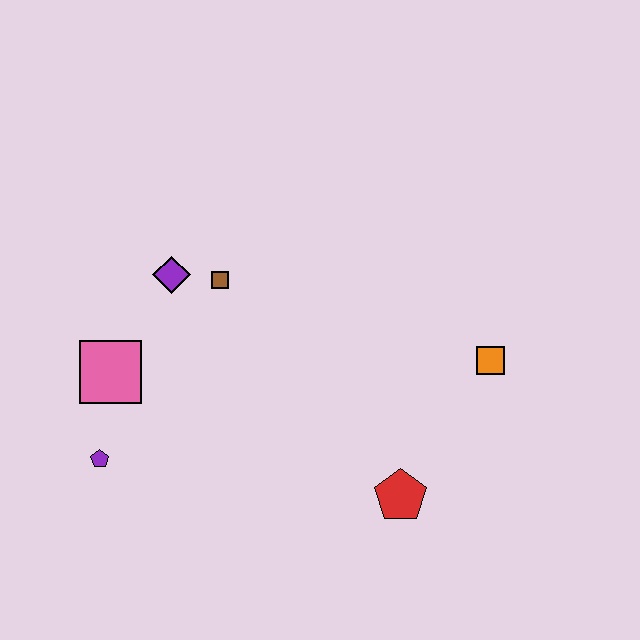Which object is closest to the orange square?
The red pentagon is closest to the orange square.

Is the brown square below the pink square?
No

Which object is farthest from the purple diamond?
The orange square is farthest from the purple diamond.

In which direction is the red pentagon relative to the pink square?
The red pentagon is to the right of the pink square.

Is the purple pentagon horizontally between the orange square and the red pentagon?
No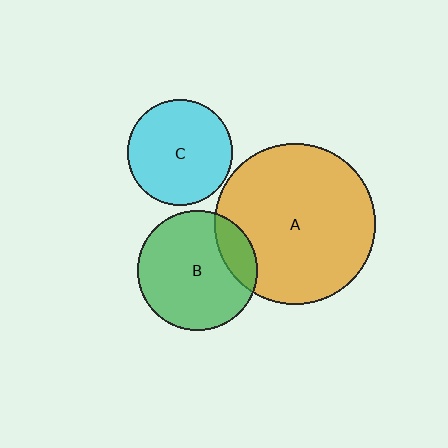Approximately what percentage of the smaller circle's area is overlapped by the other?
Approximately 15%.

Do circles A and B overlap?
Yes.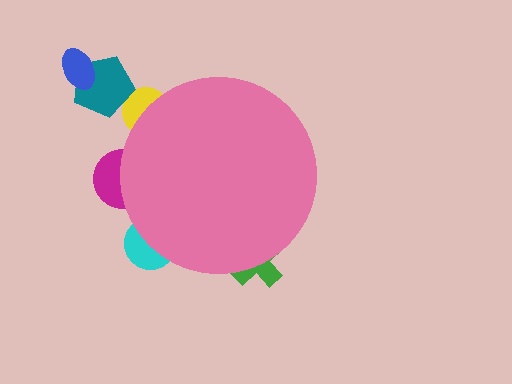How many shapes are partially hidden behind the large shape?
4 shapes are partially hidden.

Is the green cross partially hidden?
Yes, the green cross is partially hidden behind the pink circle.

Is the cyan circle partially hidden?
Yes, the cyan circle is partially hidden behind the pink circle.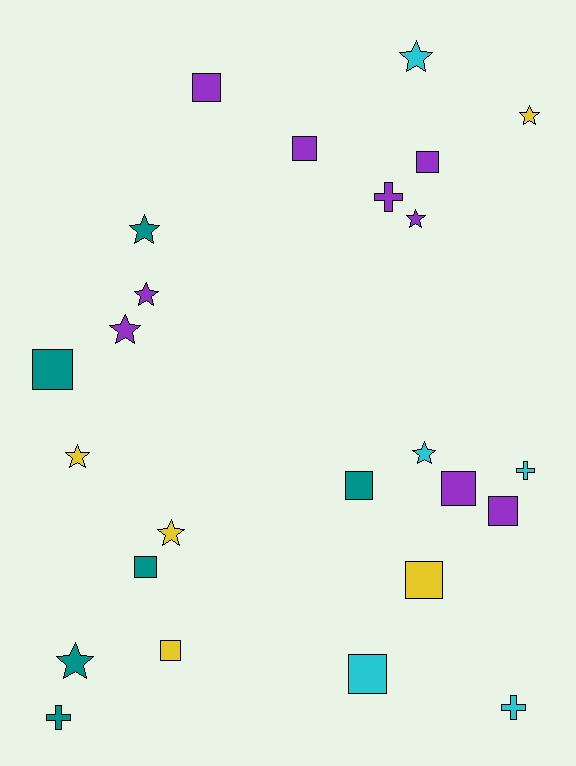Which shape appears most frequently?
Square, with 11 objects.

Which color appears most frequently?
Purple, with 9 objects.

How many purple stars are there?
There are 3 purple stars.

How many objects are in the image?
There are 25 objects.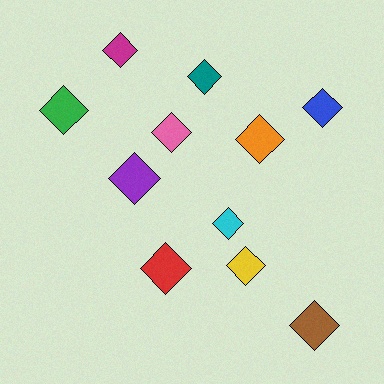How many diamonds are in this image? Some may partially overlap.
There are 11 diamonds.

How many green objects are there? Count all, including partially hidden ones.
There is 1 green object.